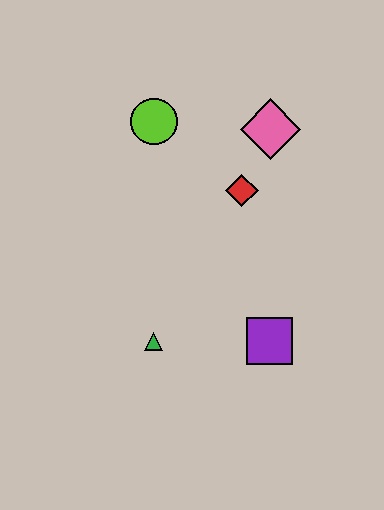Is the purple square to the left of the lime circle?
No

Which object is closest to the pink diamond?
The red diamond is closest to the pink diamond.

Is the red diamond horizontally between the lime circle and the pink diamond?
Yes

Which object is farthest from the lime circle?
The purple square is farthest from the lime circle.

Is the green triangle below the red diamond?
Yes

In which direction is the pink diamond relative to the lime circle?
The pink diamond is to the right of the lime circle.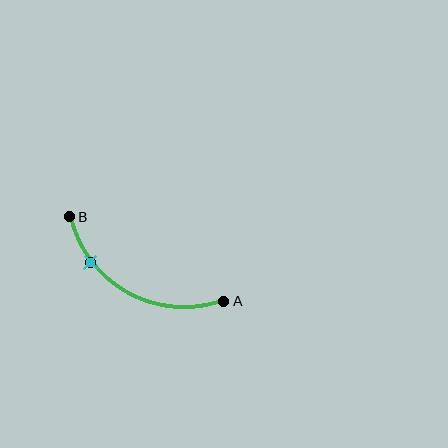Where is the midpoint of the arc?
The arc midpoint is the point on the curve farthest from the straight line joining A and B. It sits below that line.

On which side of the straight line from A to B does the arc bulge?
The arc bulges below the straight line connecting A and B.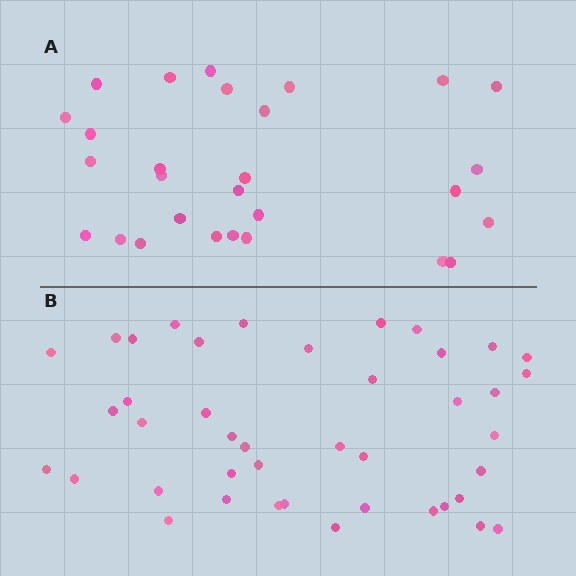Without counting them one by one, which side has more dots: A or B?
Region B (the bottom region) has more dots.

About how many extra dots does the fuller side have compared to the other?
Region B has approximately 15 more dots than region A.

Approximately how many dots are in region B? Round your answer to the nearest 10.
About 40 dots. (The exact count is 42, which rounds to 40.)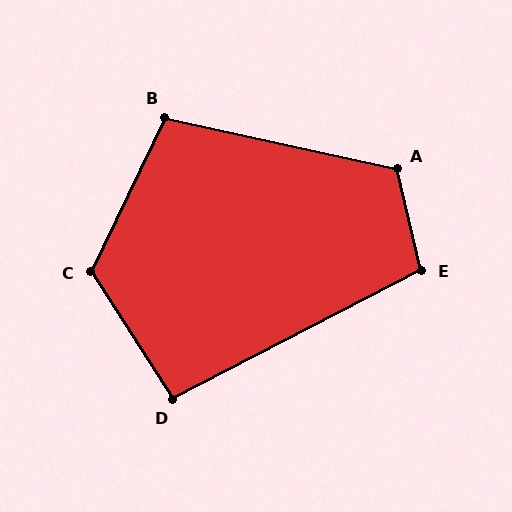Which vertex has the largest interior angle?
C, at approximately 122 degrees.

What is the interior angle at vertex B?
Approximately 103 degrees (obtuse).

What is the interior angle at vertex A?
Approximately 116 degrees (obtuse).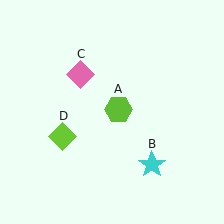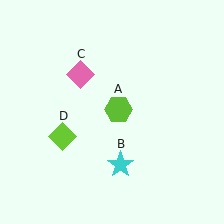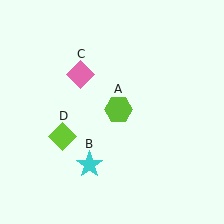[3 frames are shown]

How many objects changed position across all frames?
1 object changed position: cyan star (object B).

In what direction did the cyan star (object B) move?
The cyan star (object B) moved left.